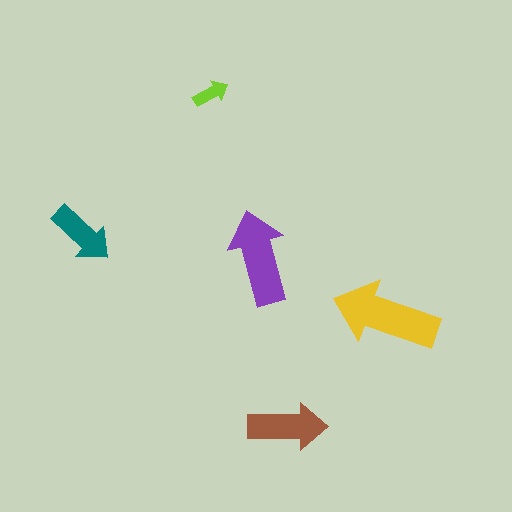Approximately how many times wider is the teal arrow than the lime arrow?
About 2 times wider.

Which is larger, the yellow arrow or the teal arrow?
The yellow one.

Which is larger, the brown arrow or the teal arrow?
The brown one.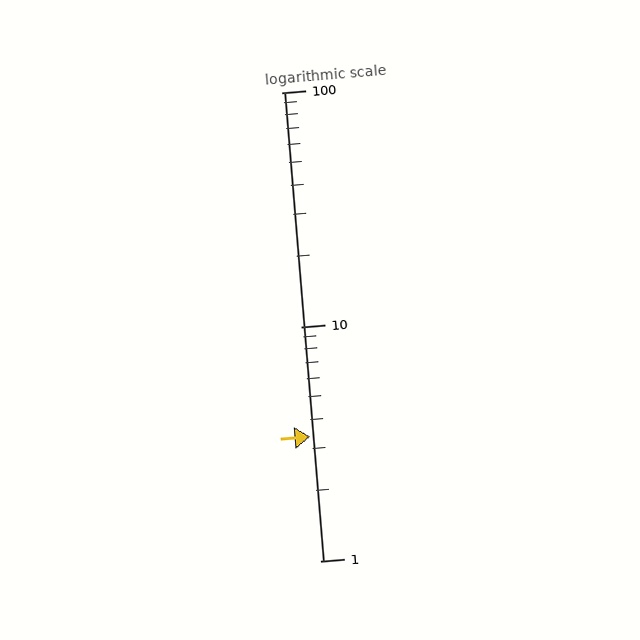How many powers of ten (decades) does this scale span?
The scale spans 2 decades, from 1 to 100.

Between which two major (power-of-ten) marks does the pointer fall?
The pointer is between 1 and 10.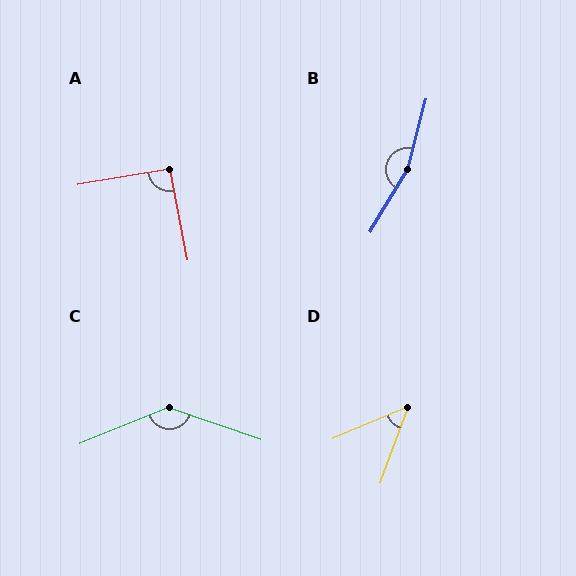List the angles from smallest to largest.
D (47°), A (91°), C (139°), B (164°).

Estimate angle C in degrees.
Approximately 139 degrees.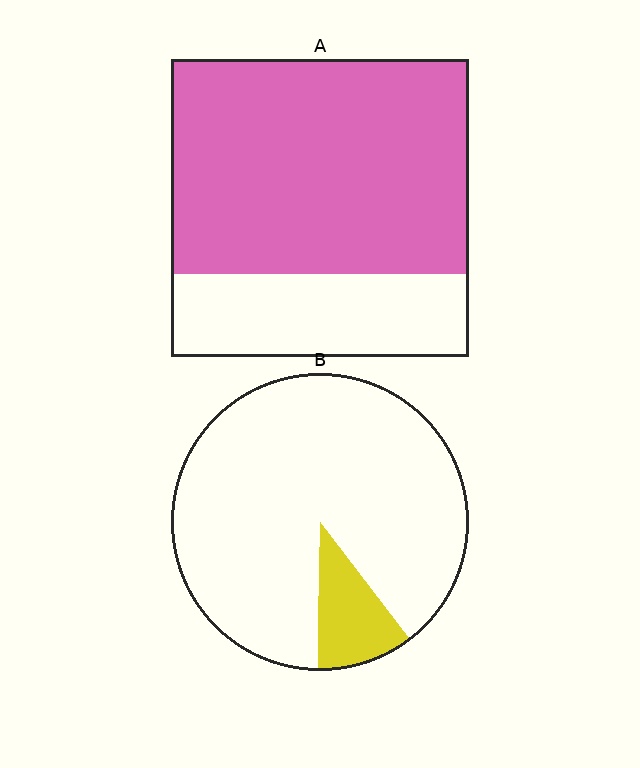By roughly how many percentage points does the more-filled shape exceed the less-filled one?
By roughly 60 percentage points (A over B).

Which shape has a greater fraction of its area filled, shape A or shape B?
Shape A.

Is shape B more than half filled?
No.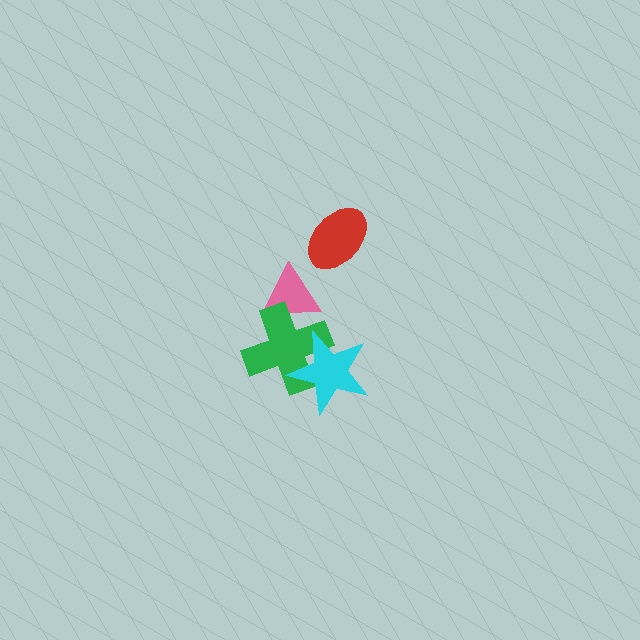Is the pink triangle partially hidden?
Yes, it is partially covered by another shape.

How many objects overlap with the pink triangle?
1 object overlaps with the pink triangle.